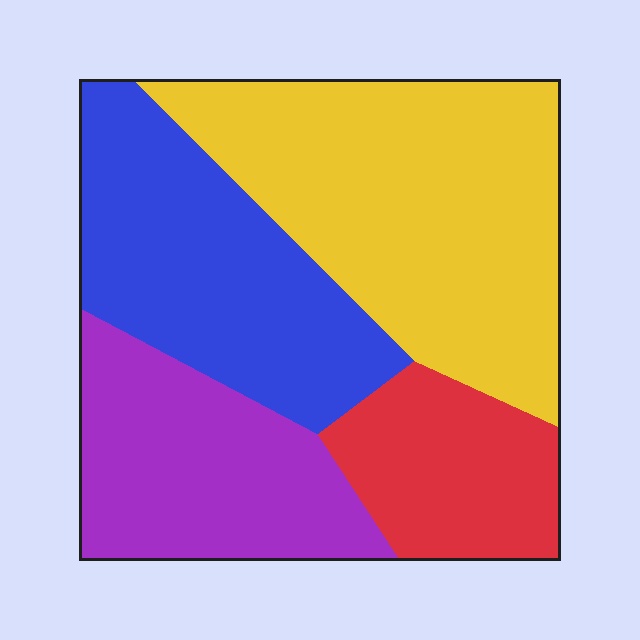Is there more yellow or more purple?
Yellow.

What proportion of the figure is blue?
Blue covers 26% of the figure.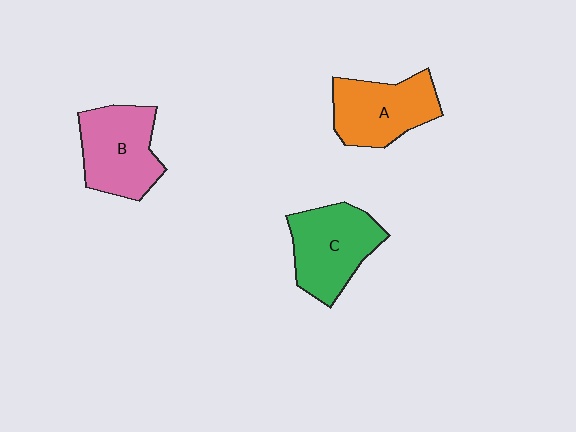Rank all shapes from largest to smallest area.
From largest to smallest: C (green), B (pink), A (orange).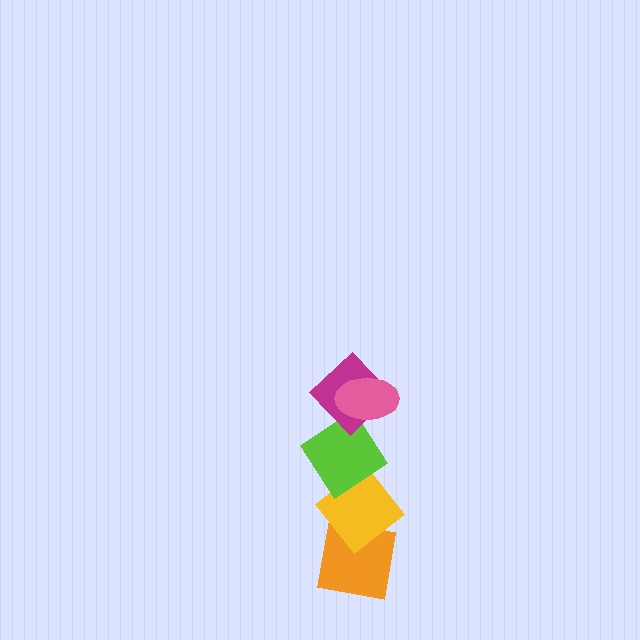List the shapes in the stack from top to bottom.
From top to bottom: the pink ellipse, the magenta diamond, the lime diamond, the yellow diamond, the orange square.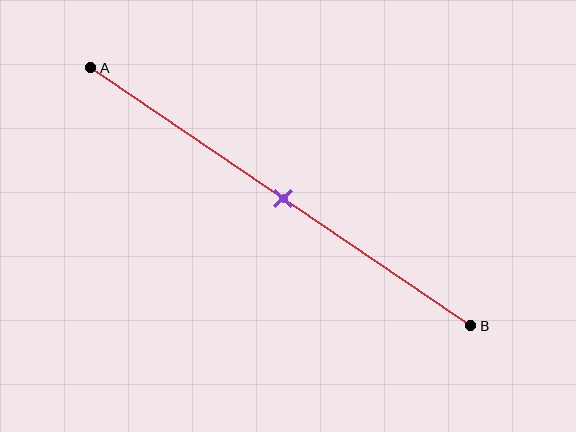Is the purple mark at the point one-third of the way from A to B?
No, the mark is at about 50% from A, not at the 33% one-third point.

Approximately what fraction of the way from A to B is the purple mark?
The purple mark is approximately 50% of the way from A to B.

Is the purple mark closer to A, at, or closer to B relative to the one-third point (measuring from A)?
The purple mark is closer to point B than the one-third point of segment AB.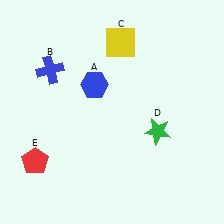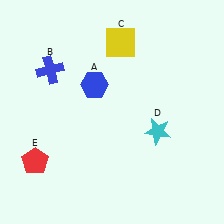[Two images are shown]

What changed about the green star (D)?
In Image 1, D is green. In Image 2, it changed to cyan.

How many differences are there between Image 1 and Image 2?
There is 1 difference between the two images.